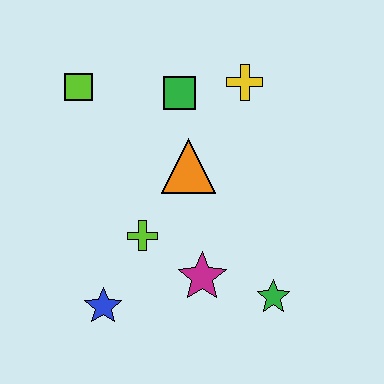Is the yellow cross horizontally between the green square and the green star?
Yes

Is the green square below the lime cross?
No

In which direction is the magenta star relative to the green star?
The magenta star is to the left of the green star.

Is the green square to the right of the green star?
No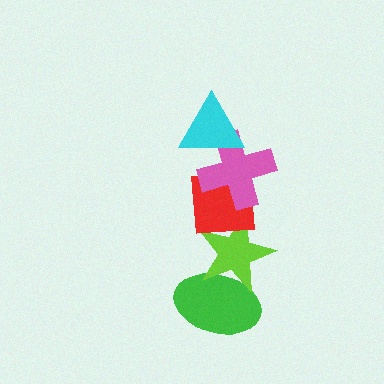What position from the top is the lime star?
The lime star is 4th from the top.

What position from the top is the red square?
The red square is 3rd from the top.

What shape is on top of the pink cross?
The cyan triangle is on top of the pink cross.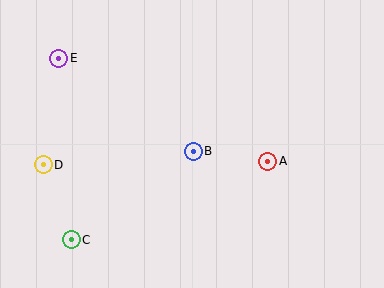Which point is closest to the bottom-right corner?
Point A is closest to the bottom-right corner.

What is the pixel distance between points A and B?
The distance between A and B is 75 pixels.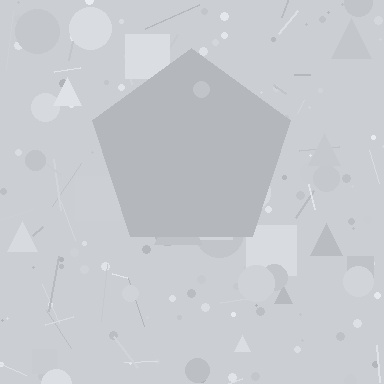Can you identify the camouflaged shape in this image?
The camouflaged shape is a pentagon.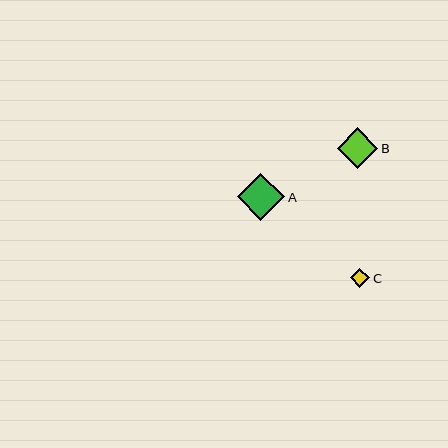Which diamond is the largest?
Diamond A is the largest with a size of approximately 47 pixels.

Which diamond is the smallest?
Diamond C is the smallest with a size of approximately 19 pixels.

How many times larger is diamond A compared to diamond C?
Diamond A is approximately 2.5 times the size of diamond C.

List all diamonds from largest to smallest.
From largest to smallest: A, B, C.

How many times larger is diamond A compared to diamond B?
Diamond A is approximately 1.2 times the size of diamond B.